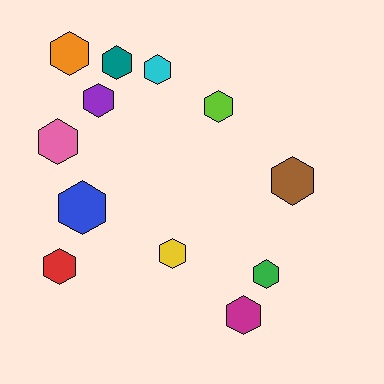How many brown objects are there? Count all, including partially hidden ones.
There is 1 brown object.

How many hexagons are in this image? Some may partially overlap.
There are 12 hexagons.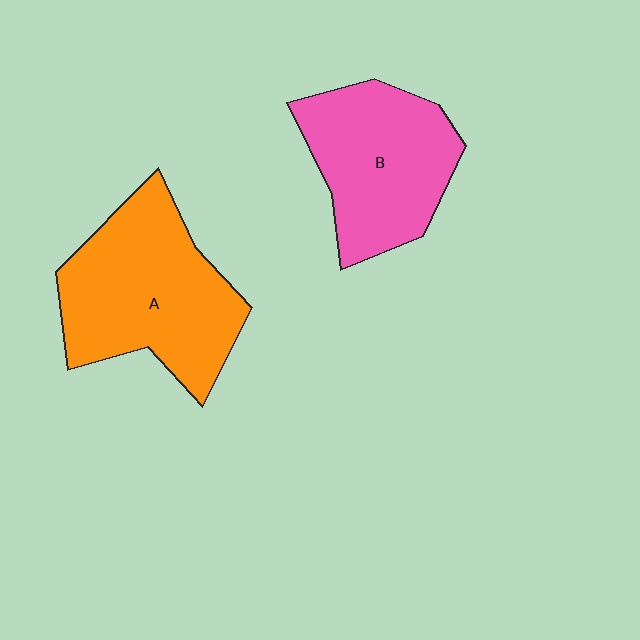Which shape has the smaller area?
Shape B (pink).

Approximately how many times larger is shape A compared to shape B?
Approximately 1.2 times.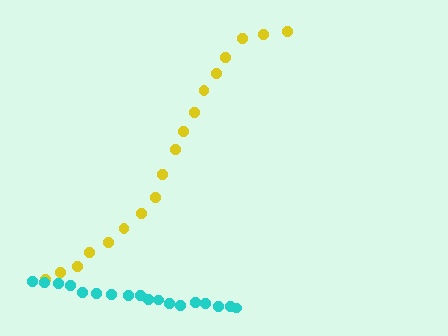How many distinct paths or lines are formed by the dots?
There are 2 distinct paths.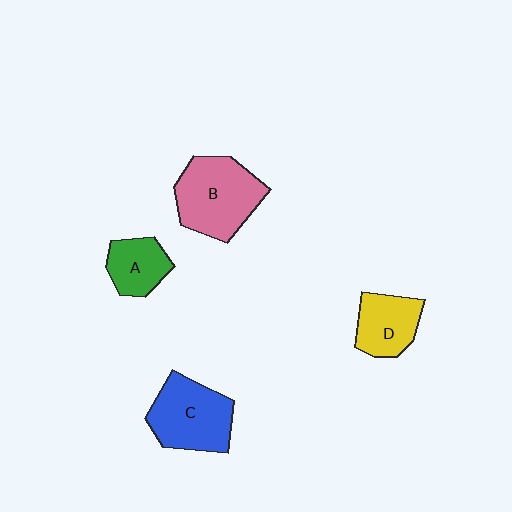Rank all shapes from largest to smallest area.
From largest to smallest: B (pink), C (blue), D (yellow), A (green).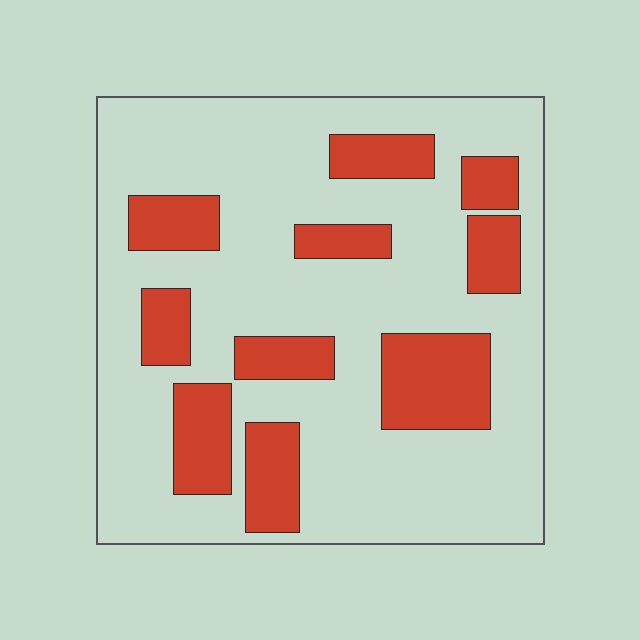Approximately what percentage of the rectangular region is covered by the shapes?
Approximately 25%.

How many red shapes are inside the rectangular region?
10.